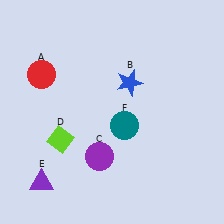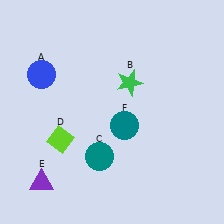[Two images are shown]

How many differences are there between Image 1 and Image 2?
There are 3 differences between the two images.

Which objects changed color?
A changed from red to blue. B changed from blue to green. C changed from purple to teal.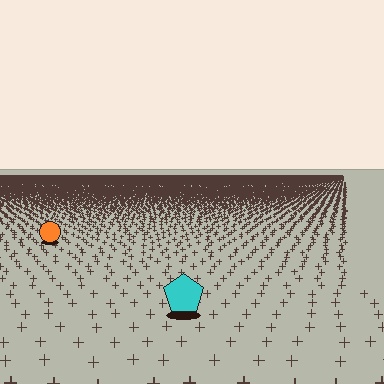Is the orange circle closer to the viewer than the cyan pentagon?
No. The cyan pentagon is closer — you can tell from the texture gradient: the ground texture is coarser near it.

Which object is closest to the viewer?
The cyan pentagon is closest. The texture marks near it are larger and more spread out.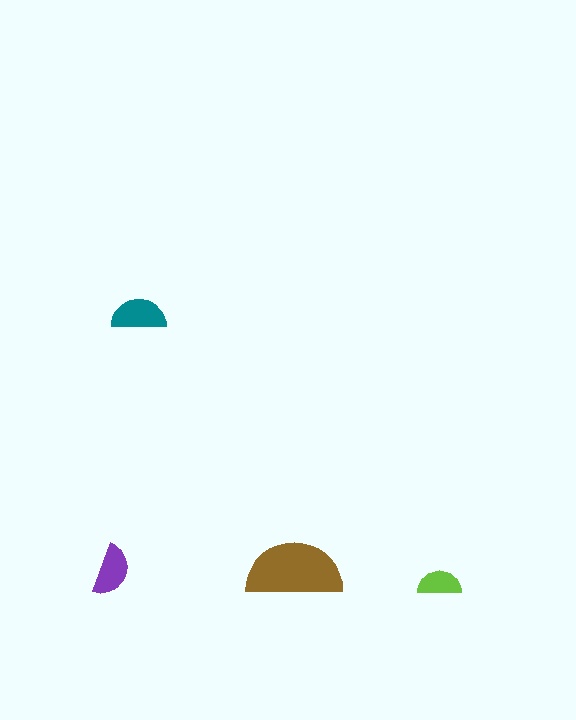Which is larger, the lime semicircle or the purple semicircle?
The purple one.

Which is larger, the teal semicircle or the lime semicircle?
The teal one.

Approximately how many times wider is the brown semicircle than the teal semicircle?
About 2 times wider.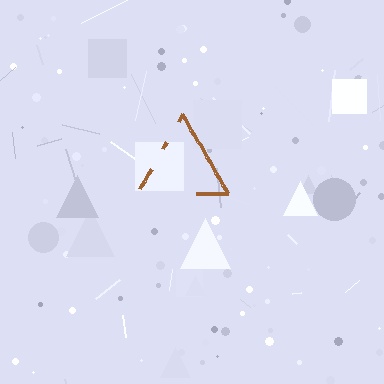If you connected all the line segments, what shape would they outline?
They would outline a triangle.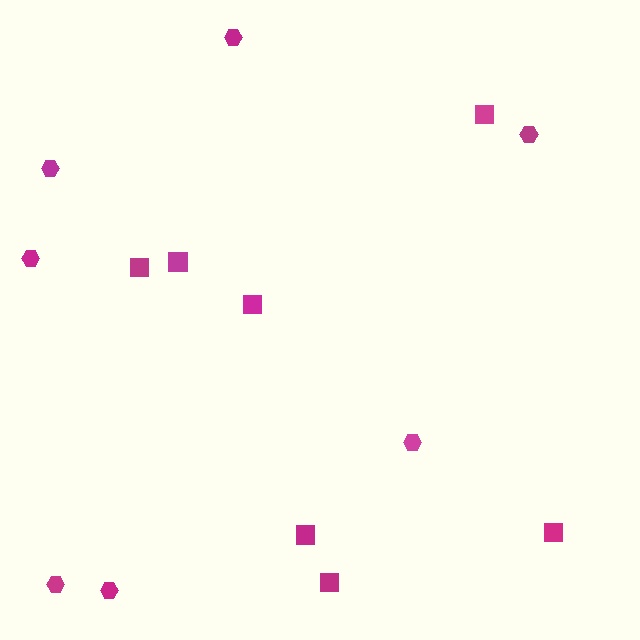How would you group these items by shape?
There are 2 groups: one group of squares (7) and one group of hexagons (7).